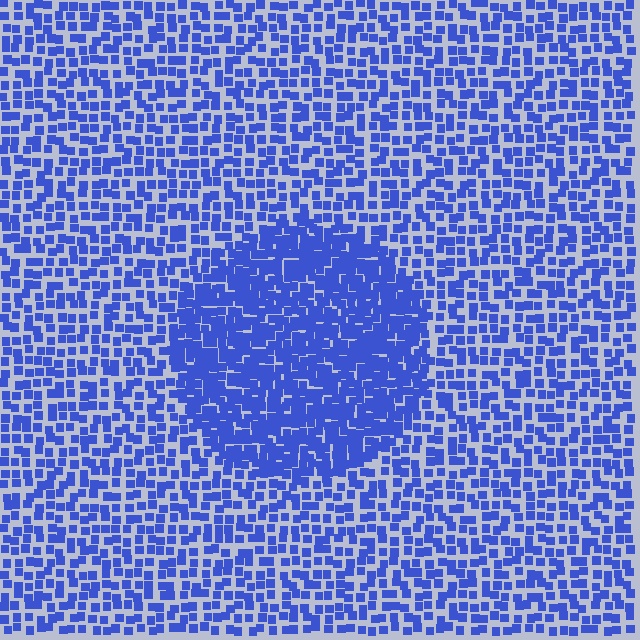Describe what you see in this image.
The image contains small blue elements arranged at two different densities. A circle-shaped region is visible where the elements are more densely packed than the surrounding area.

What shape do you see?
I see a circle.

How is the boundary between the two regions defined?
The boundary is defined by a change in element density (approximately 1.9x ratio). All elements are the same color, size, and shape.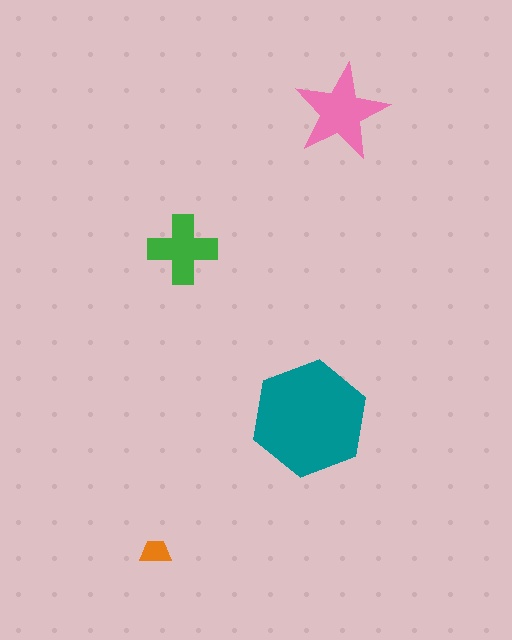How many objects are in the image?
There are 4 objects in the image.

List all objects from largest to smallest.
The teal hexagon, the pink star, the green cross, the orange trapezoid.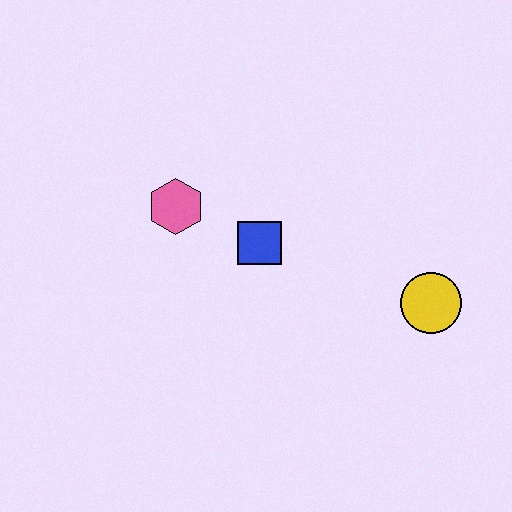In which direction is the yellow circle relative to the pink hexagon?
The yellow circle is to the right of the pink hexagon.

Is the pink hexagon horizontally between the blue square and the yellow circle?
No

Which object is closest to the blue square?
The pink hexagon is closest to the blue square.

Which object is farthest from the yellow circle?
The pink hexagon is farthest from the yellow circle.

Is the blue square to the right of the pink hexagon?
Yes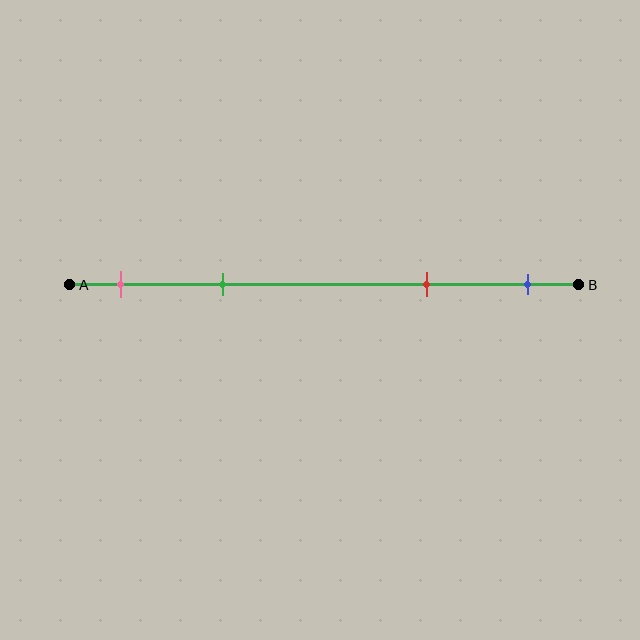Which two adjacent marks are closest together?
The pink and green marks are the closest adjacent pair.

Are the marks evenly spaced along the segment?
No, the marks are not evenly spaced.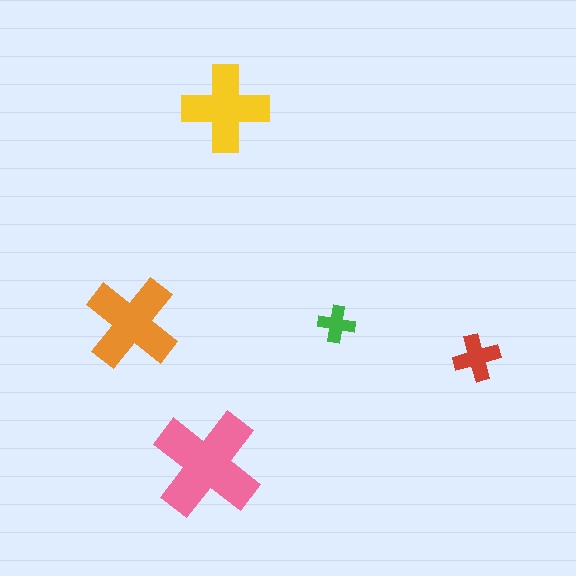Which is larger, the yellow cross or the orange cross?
The orange one.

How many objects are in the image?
There are 5 objects in the image.